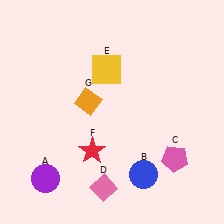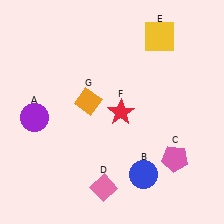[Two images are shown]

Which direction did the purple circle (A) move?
The purple circle (A) moved up.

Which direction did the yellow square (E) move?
The yellow square (E) moved right.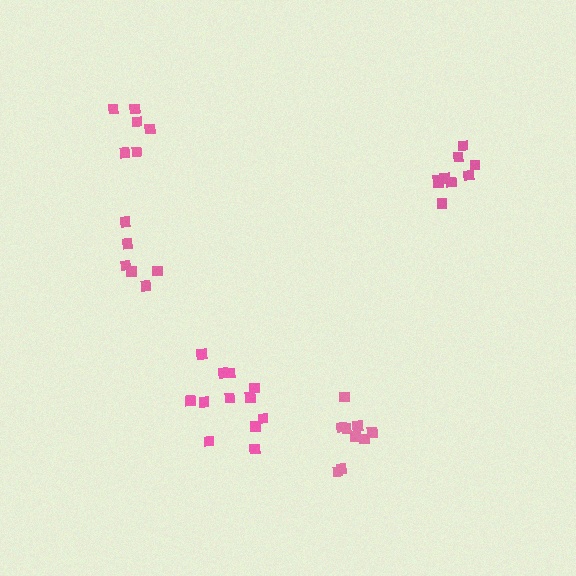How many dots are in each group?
Group 1: 6 dots, Group 2: 9 dots, Group 3: 12 dots, Group 4: 6 dots, Group 5: 9 dots (42 total).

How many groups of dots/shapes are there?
There are 5 groups.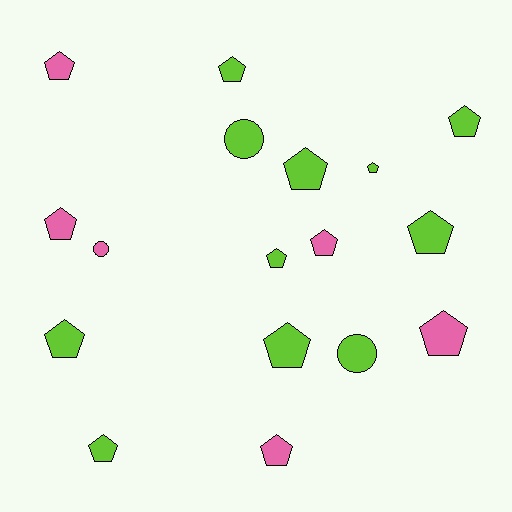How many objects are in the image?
There are 17 objects.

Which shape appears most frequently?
Pentagon, with 14 objects.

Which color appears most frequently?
Lime, with 11 objects.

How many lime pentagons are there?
There are 9 lime pentagons.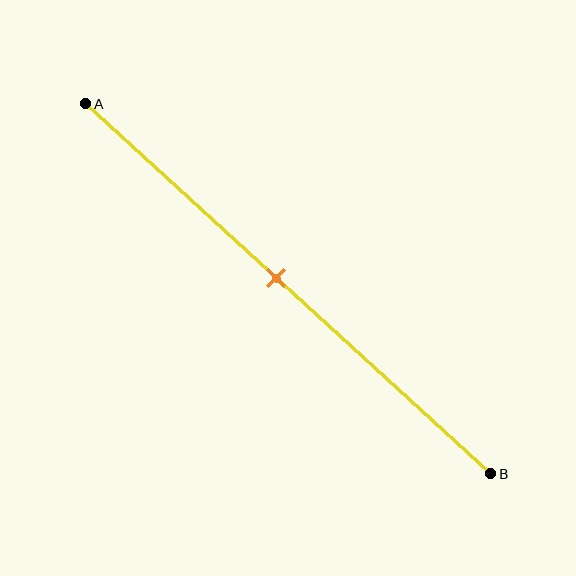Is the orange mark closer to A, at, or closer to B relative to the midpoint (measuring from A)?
The orange mark is approximately at the midpoint of segment AB.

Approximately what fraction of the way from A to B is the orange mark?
The orange mark is approximately 45% of the way from A to B.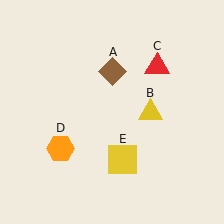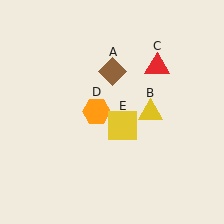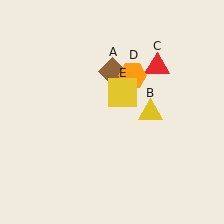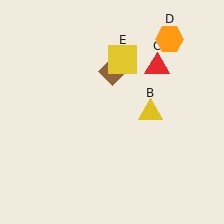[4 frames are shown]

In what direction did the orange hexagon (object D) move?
The orange hexagon (object D) moved up and to the right.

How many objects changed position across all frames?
2 objects changed position: orange hexagon (object D), yellow square (object E).